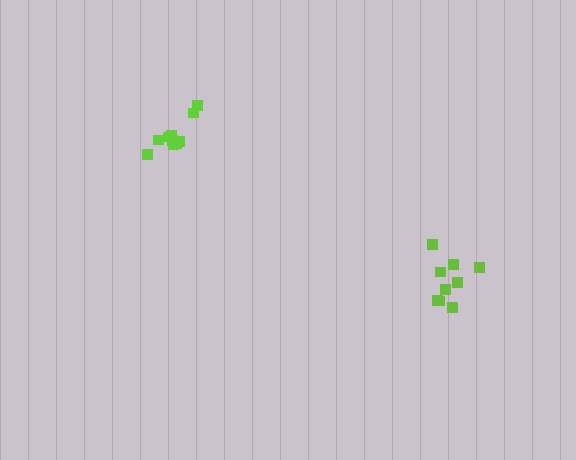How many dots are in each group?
Group 1: 9 dots, Group 2: 10 dots (19 total).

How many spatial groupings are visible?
There are 2 spatial groupings.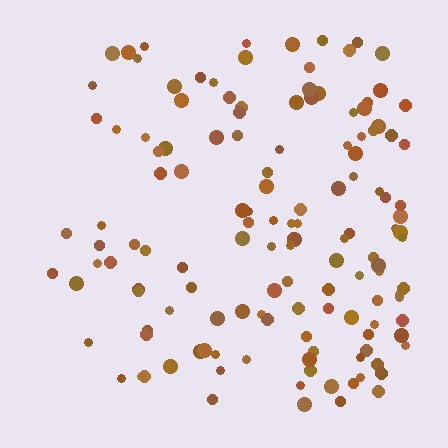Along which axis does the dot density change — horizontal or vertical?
Horizontal.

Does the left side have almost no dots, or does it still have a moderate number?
Still a moderate number, just noticeably fewer than the right.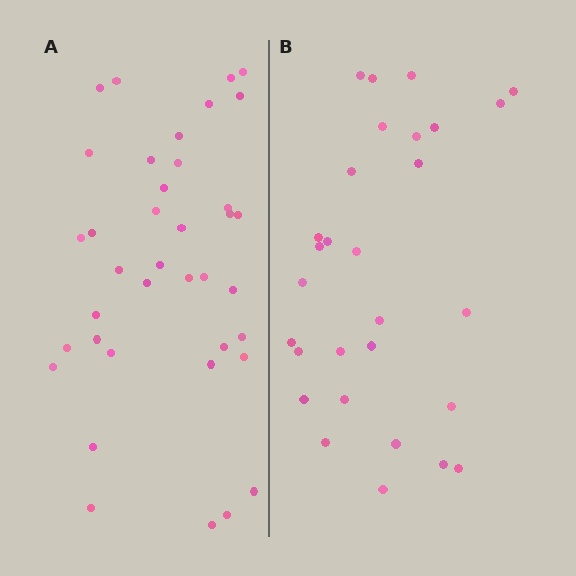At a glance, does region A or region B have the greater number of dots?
Region A (the left region) has more dots.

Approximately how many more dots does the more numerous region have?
Region A has roughly 8 or so more dots than region B.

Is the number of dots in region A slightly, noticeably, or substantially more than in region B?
Region A has noticeably more, but not dramatically so. The ratio is roughly 1.3 to 1.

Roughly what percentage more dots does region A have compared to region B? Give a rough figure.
About 30% more.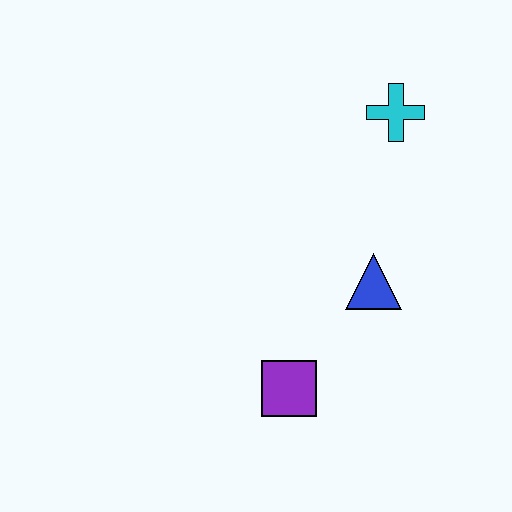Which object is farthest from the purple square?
The cyan cross is farthest from the purple square.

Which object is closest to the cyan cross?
The blue triangle is closest to the cyan cross.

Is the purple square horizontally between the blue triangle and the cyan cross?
No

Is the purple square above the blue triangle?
No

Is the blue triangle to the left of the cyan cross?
Yes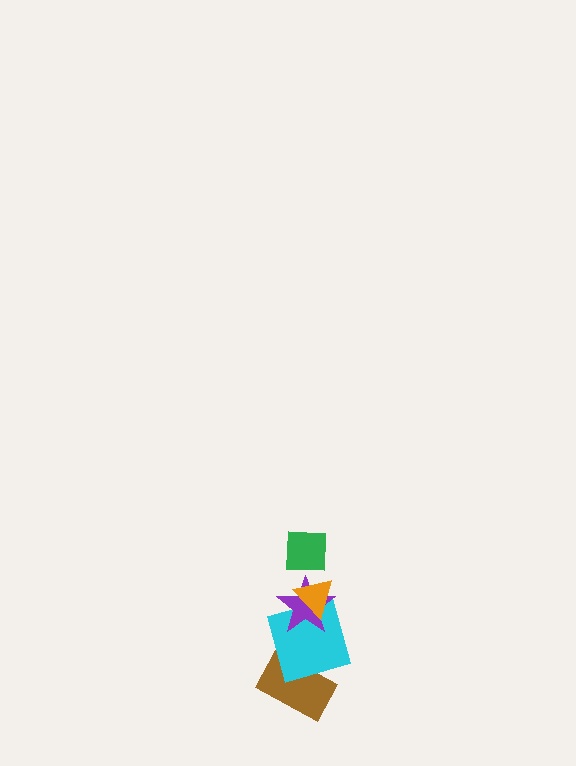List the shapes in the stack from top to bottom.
From top to bottom: the green square, the orange triangle, the purple star, the cyan square, the brown rectangle.